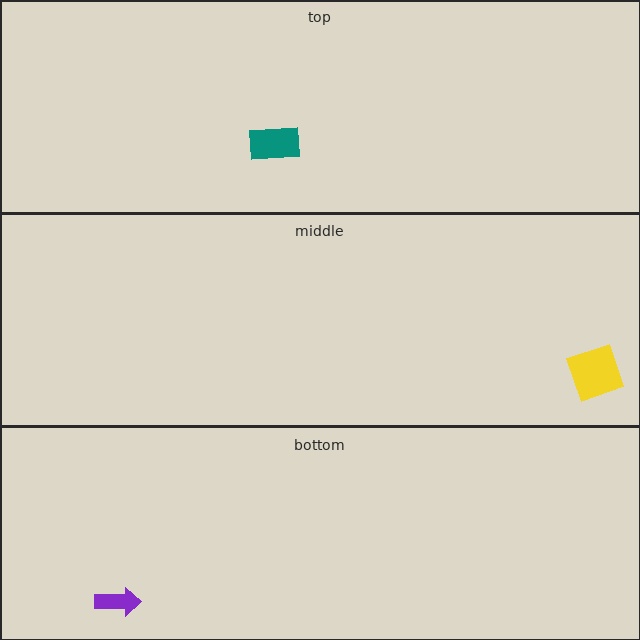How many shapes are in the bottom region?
1.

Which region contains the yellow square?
The middle region.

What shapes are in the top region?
The teal rectangle.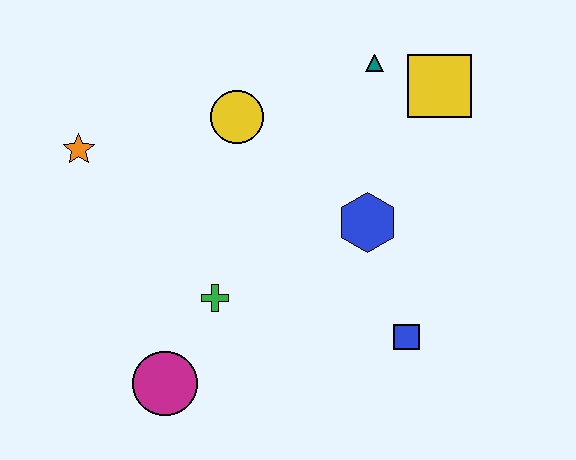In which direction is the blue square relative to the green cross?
The blue square is to the right of the green cross.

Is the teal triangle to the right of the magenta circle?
Yes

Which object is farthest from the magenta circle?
The yellow square is farthest from the magenta circle.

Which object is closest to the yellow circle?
The teal triangle is closest to the yellow circle.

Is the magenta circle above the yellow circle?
No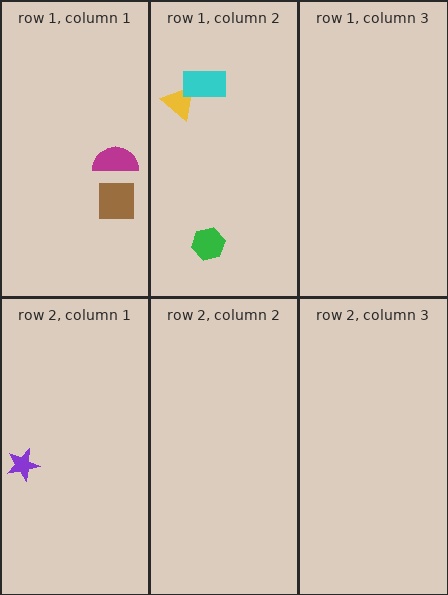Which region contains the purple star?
The row 2, column 1 region.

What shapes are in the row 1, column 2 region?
The yellow triangle, the cyan rectangle, the green hexagon.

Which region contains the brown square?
The row 1, column 1 region.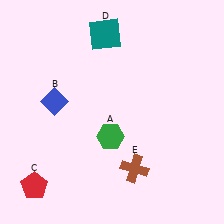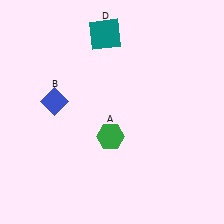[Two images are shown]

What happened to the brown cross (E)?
The brown cross (E) was removed in Image 2. It was in the bottom-right area of Image 1.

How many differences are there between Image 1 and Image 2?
There are 2 differences between the two images.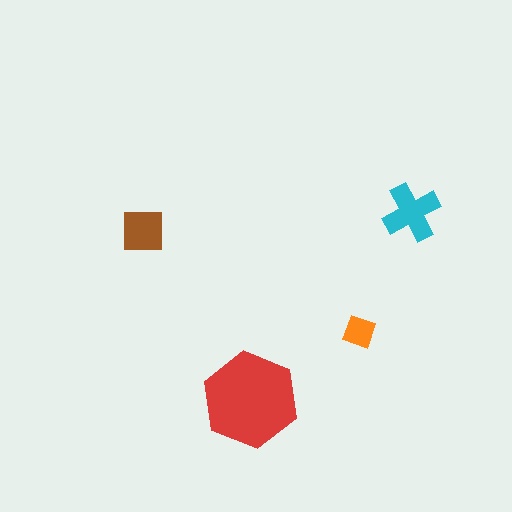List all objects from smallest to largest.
The orange diamond, the brown square, the cyan cross, the red hexagon.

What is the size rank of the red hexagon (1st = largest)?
1st.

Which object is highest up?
The cyan cross is topmost.